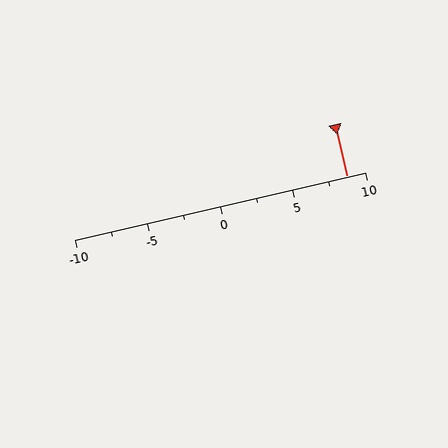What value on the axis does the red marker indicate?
The marker indicates approximately 8.8.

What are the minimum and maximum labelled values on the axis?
The axis runs from -10 to 10.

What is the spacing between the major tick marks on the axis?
The major ticks are spaced 5 apart.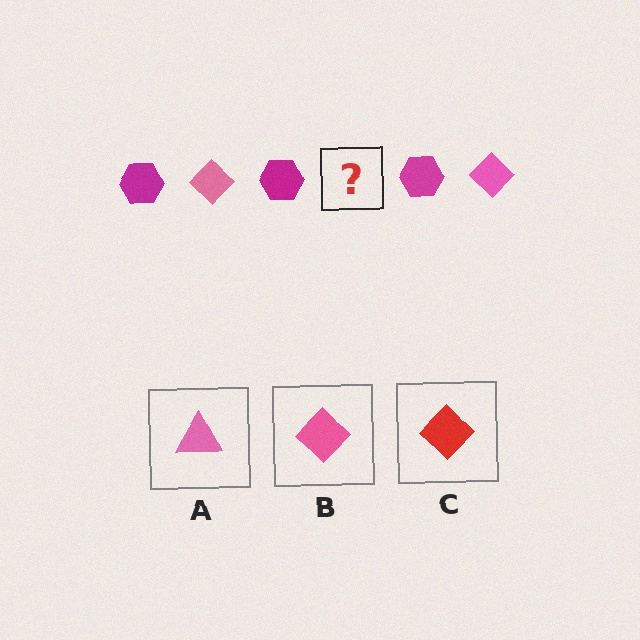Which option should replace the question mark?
Option B.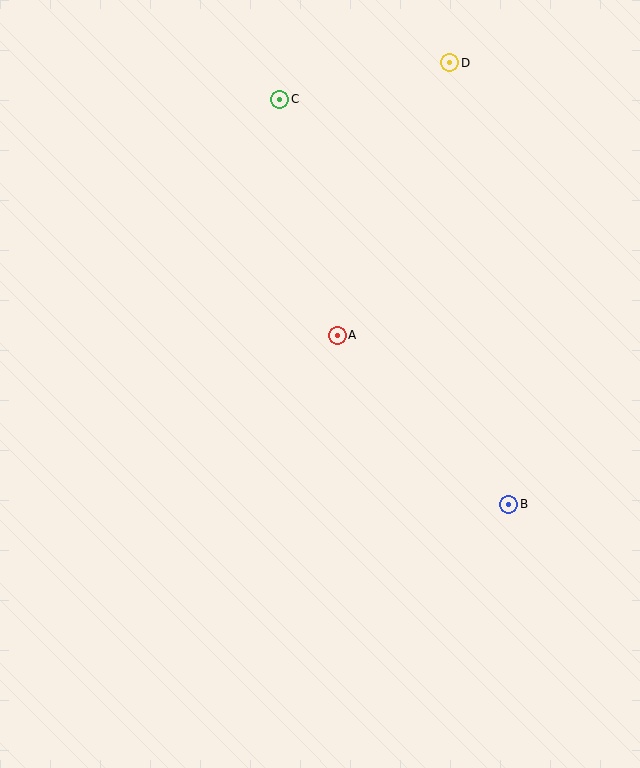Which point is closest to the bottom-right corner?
Point B is closest to the bottom-right corner.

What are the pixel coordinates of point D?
Point D is at (450, 63).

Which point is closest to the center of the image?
Point A at (337, 335) is closest to the center.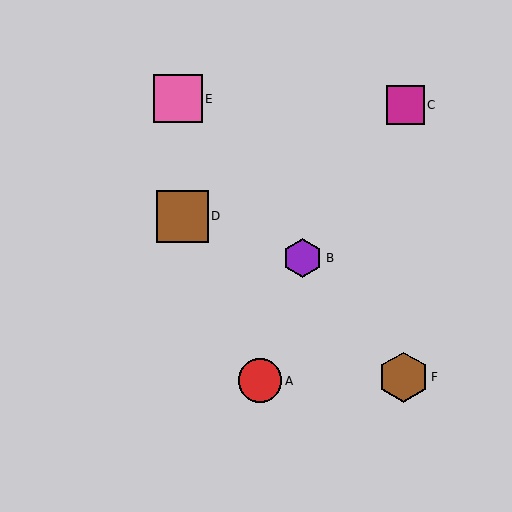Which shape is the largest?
The brown square (labeled D) is the largest.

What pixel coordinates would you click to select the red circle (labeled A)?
Click at (260, 381) to select the red circle A.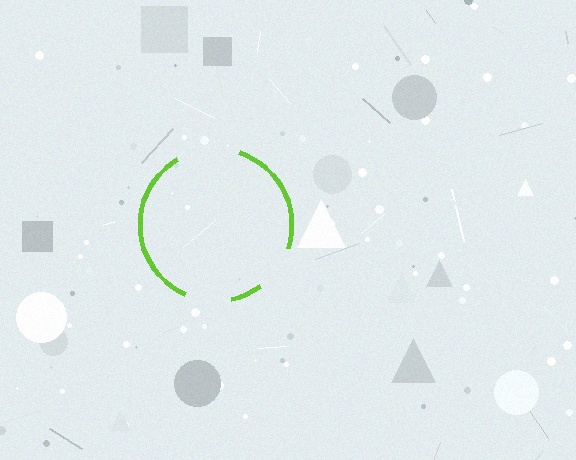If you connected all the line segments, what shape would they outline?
They would outline a circle.